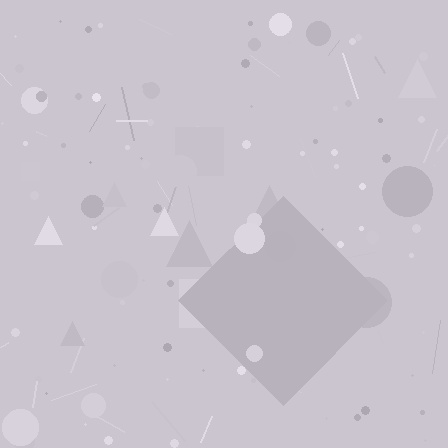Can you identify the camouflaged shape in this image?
The camouflaged shape is a diamond.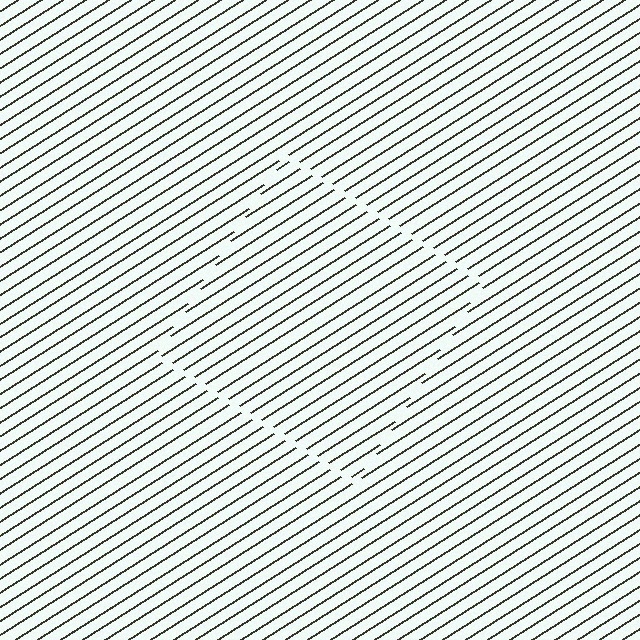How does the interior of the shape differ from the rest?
The interior of the shape contains the same grating, shifted by half a period — the contour is defined by the phase discontinuity where line-ends from the inner and outer gratings abut.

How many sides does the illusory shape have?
4 sides — the line-ends trace a square.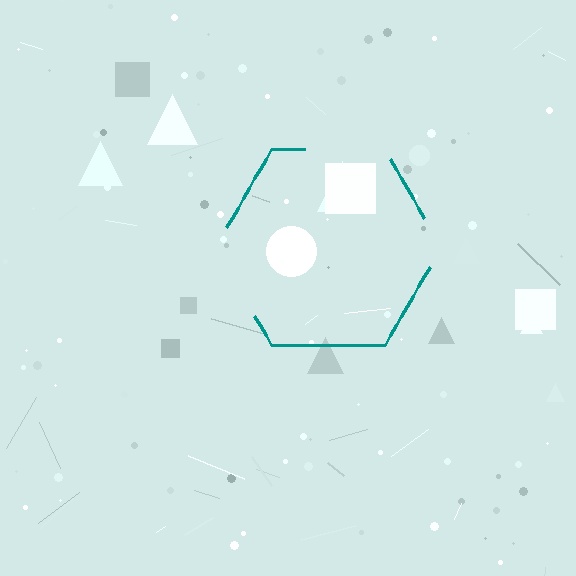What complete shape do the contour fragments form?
The contour fragments form a hexagon.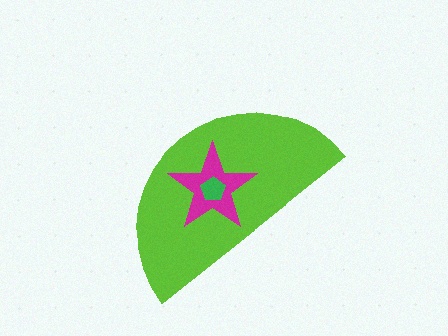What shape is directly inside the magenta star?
The green pentagon.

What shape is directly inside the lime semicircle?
The magenta star.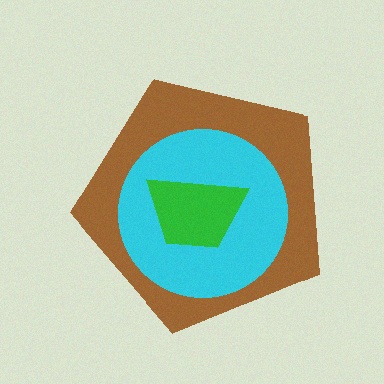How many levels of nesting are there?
3.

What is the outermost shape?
The brown pentagon.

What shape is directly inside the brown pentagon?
The cyan circle.